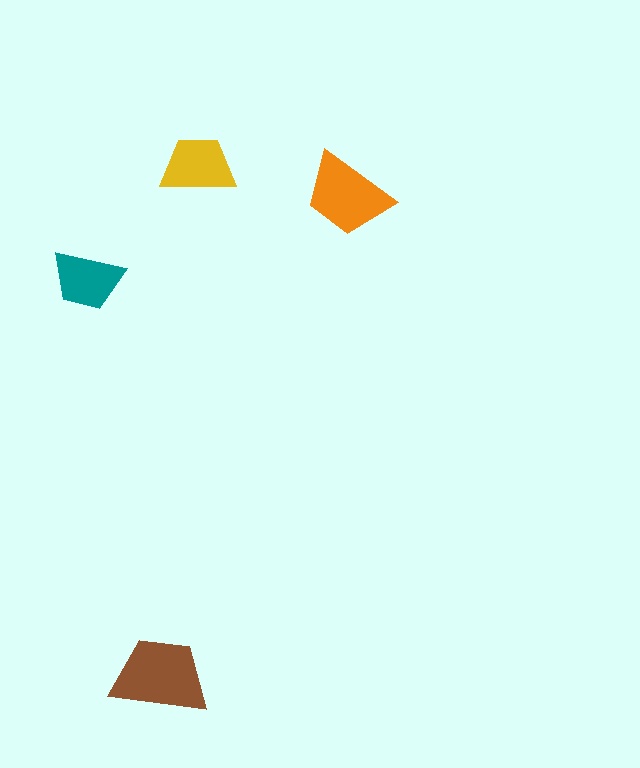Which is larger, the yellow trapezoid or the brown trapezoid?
The brown one.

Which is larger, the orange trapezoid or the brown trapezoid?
The brown one.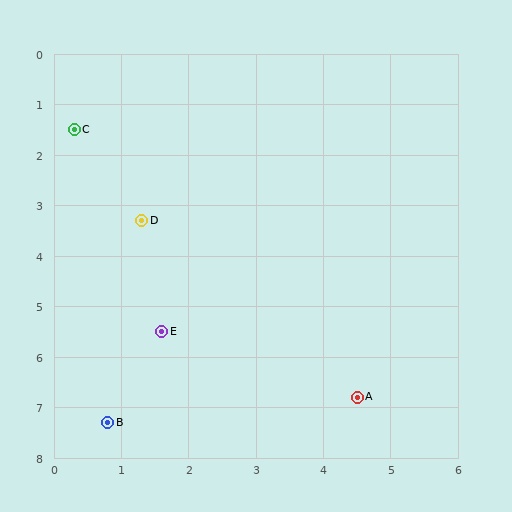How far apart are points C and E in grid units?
Points C and E are about 4.2 grid units apart.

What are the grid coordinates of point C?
Point C is at approximately (0.3, 1.5).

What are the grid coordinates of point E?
Point E is at approximately (1.6, 5.5).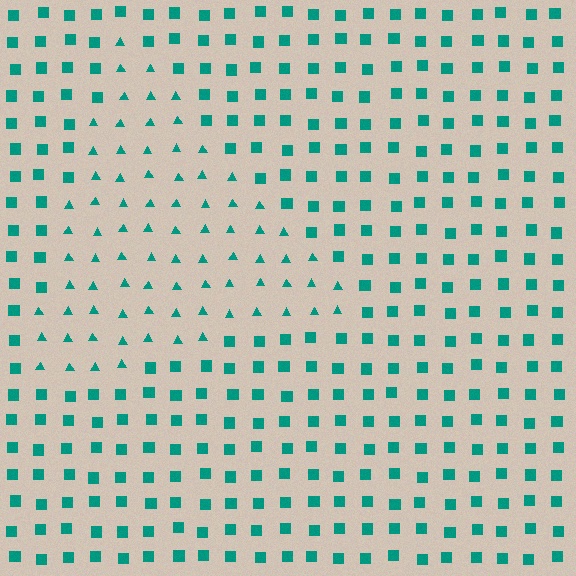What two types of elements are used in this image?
The image uses triangles inside the triangle region and squares outside it.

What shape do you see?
I see a triangle.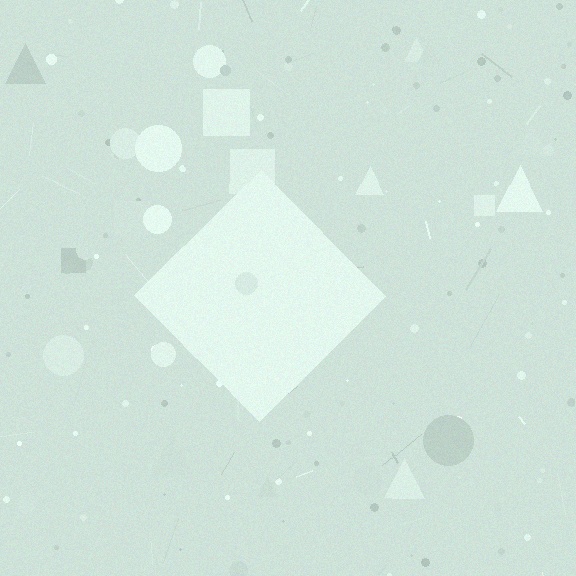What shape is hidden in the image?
A diamond is hidden in the image.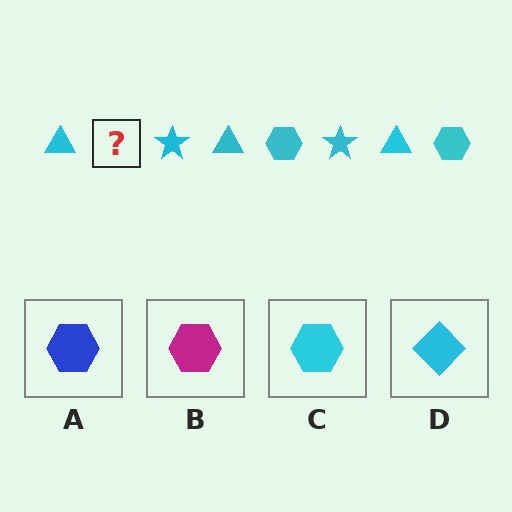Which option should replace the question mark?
Option C.